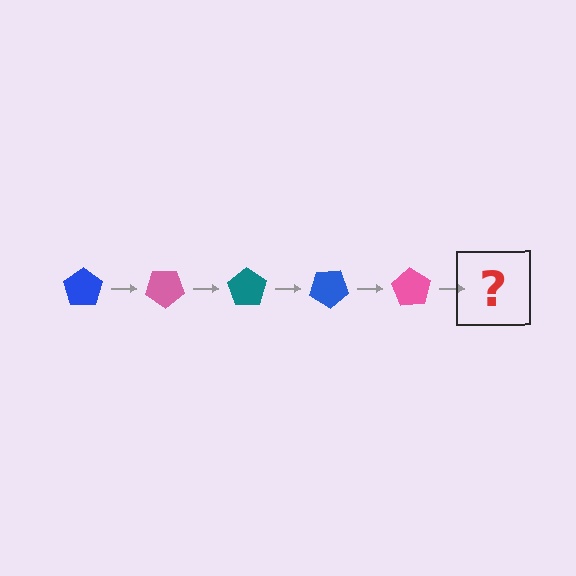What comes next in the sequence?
The next element should be a teal pentagon, rotated 175 degrees from the start.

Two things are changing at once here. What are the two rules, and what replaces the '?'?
The two rules are that it rotates 35 degrees each step and the color cycles through blue, pink, and teal. The '?' should be a teal pentagon, rotated 175 degrees from the start.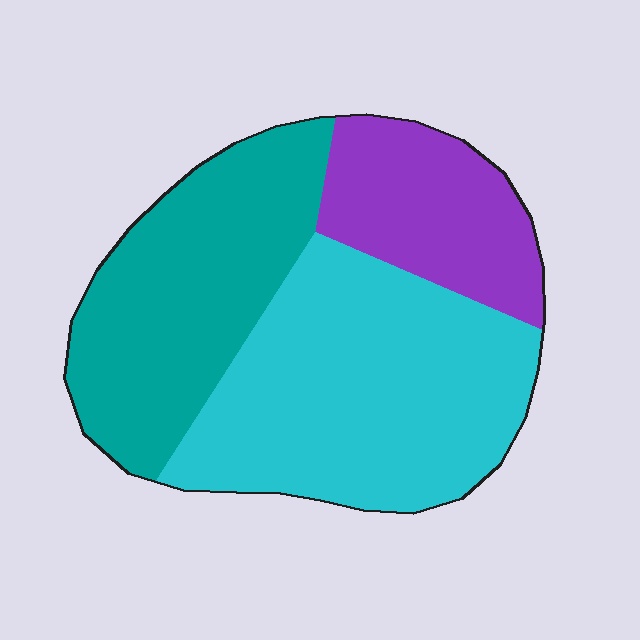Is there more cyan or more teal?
Cyan.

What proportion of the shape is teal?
Teal takes up about one third (1/3) of the shape.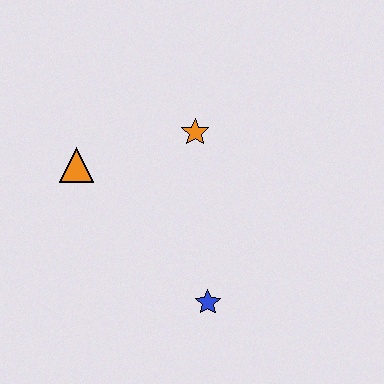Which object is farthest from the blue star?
The orange triangle is farthest from the blue star.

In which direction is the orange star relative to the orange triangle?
The orange star is to the right of the orange triangle.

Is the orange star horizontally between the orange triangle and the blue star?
Yes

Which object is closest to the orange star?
The orange triangle is closest to the orange star.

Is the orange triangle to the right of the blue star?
No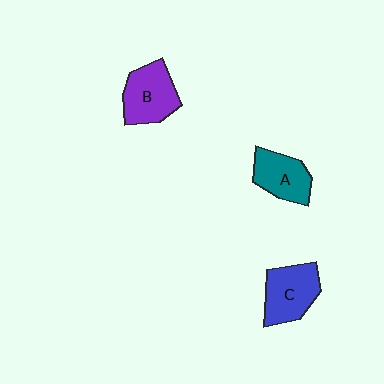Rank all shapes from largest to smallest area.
From largest to smallest: C (blue), B (purple), A (teal).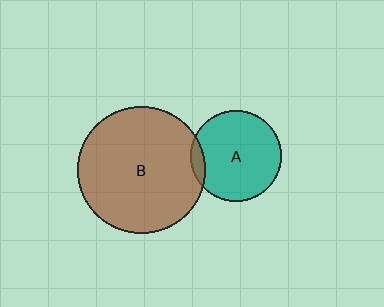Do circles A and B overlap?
Yes.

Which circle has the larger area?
Circle B (brown).